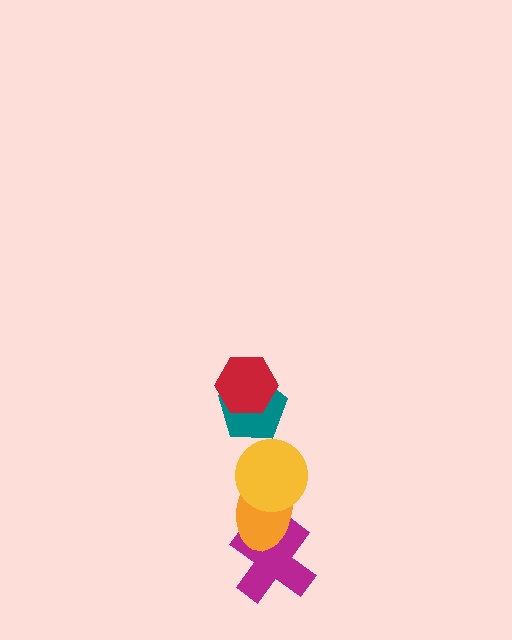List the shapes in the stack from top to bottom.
From top to bottom: the red hexagon, the teal pentagon, the yellow circle, the orange ellipse, the magenta cross.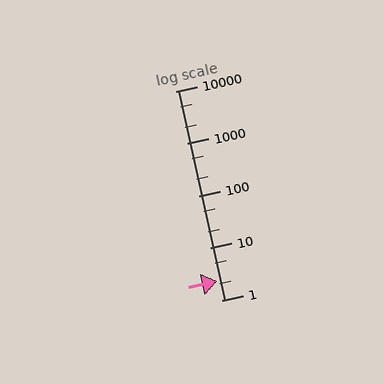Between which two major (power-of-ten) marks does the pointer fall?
The pointer is between 1 and 10.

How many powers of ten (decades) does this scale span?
The scale spans 4 decades, from 1 to 10000.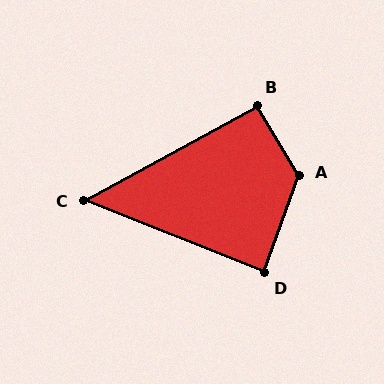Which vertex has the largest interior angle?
A, at approximately 130 degrees.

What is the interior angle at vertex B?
Approximately 92 degrees (approximately right).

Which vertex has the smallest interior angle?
C, at approximately 50 degrees.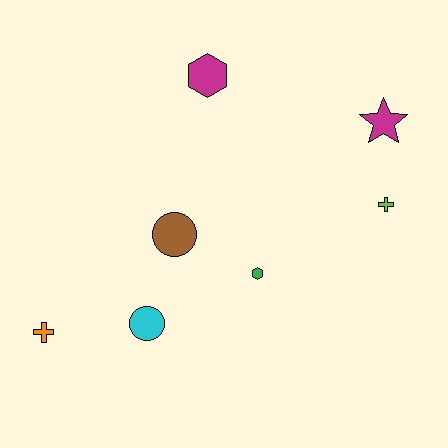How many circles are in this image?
There are 2 circles.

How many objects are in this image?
There are 7 objects.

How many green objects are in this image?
There is 1 green object.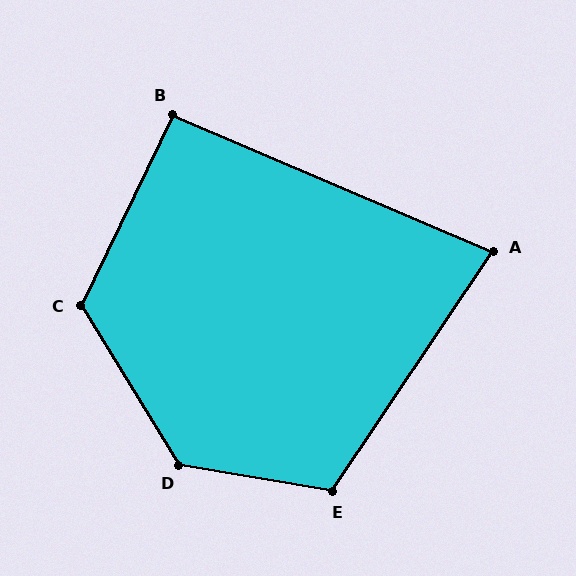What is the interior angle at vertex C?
Approximately 123 degrees (obtuse).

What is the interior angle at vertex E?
Approximately 114 degrees (obtuse).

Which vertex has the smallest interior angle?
A, at approximately 79 degrees.